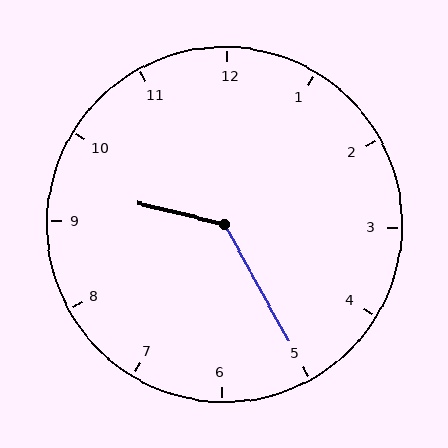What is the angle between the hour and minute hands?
Approximately 132 degrees.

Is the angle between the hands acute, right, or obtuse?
It is obtuse.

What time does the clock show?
9:25.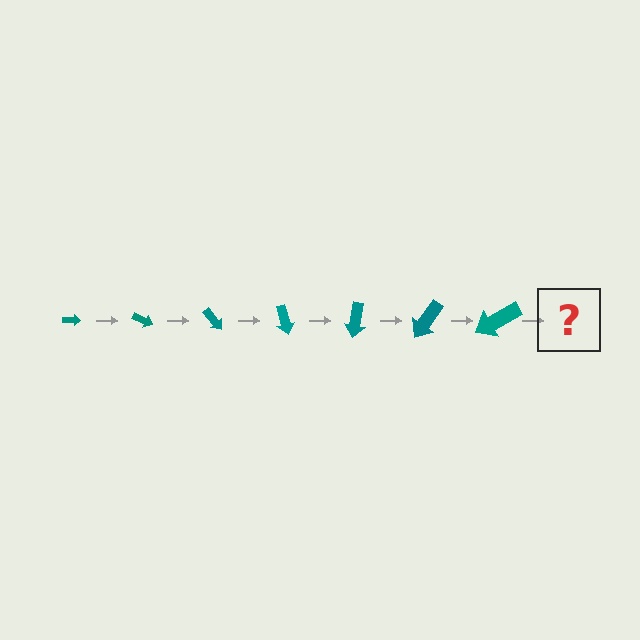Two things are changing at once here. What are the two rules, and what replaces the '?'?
The two rules are that the arrow grows larger each step and it rotates 25 degrees each step. The '?' should be an arrow, larger than the previous one and rotated 175 degrees from the start.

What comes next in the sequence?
The next element should be an arrow, larger than the previous one and rotated 175 degrees from the start.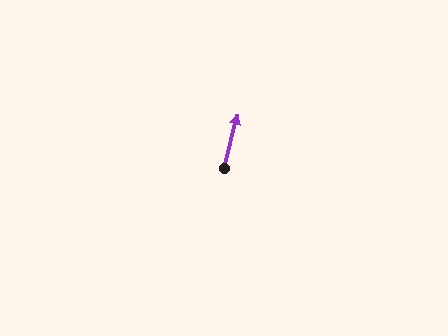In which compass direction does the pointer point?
North.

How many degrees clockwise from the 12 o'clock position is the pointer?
Approximately 14 degrees.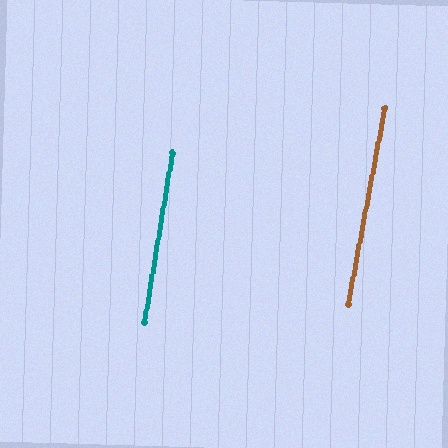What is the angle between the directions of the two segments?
Approximately 1 degree.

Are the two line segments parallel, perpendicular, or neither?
Parallel — their directions differ by only 1.4°.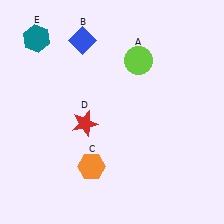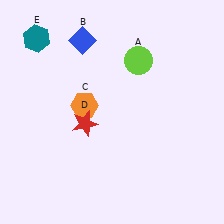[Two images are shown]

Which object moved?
The orange hexagon (C) moved up.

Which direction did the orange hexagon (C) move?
The orange hexagon (C) moved up.